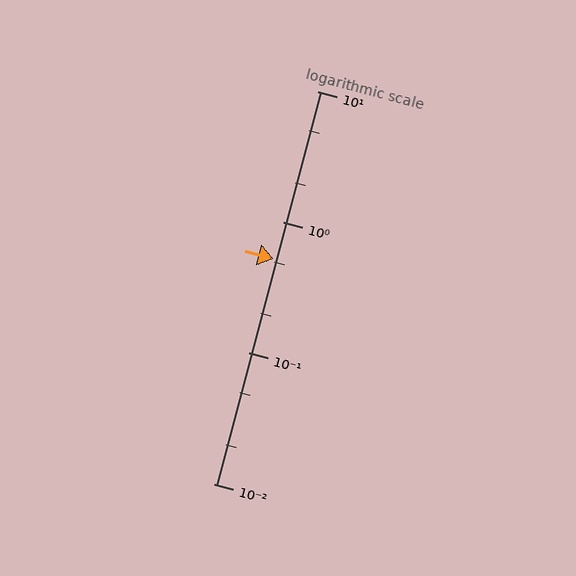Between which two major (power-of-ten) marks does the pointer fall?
The pointer is between 0.1 and 1.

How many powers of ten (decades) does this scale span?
The scale spans 3 decades, from 0.01 to 10.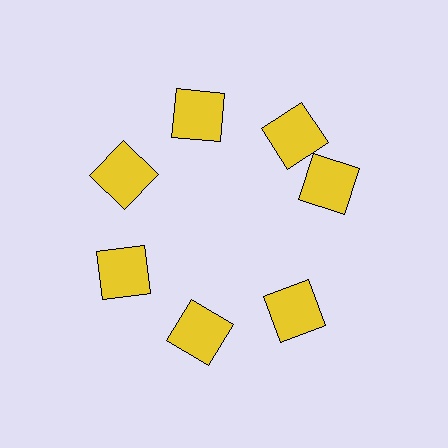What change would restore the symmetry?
The symmetry would be restored by rotating it back into even spacing with its neighbors so that all 7 squares sit at equal angles and equal distance from the center.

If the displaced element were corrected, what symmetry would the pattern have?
It would have 7-fold rotational symmetry — the pattern would map onto itself every 51 degrees.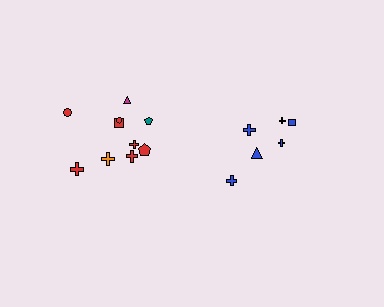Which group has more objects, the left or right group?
The left group.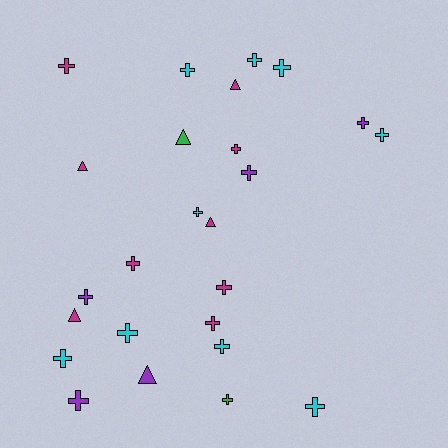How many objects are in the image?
There are 25 objects.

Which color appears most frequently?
Magenta, with 9 objects.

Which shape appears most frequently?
Cross, with 19 objects.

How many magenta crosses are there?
There are 5 magenta crosses.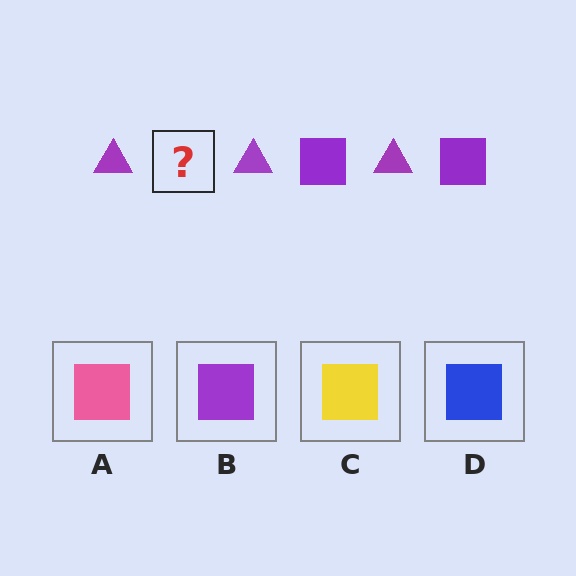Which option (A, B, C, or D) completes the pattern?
B.